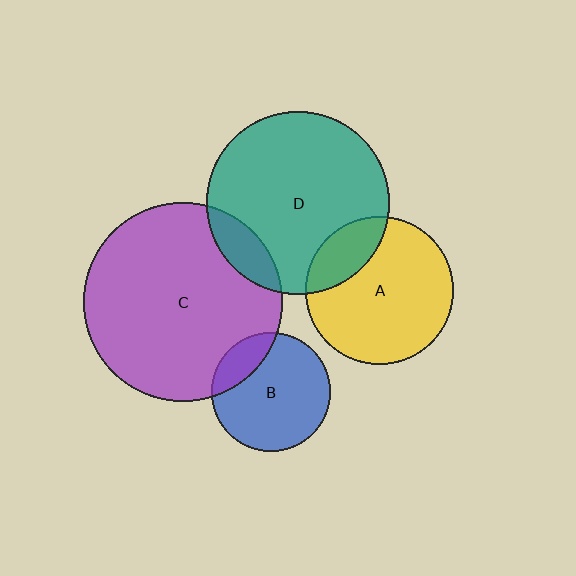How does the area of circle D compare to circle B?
Approximately 2.4 times.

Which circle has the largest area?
Circle C (purple).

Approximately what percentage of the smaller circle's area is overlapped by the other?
Approximately 20%.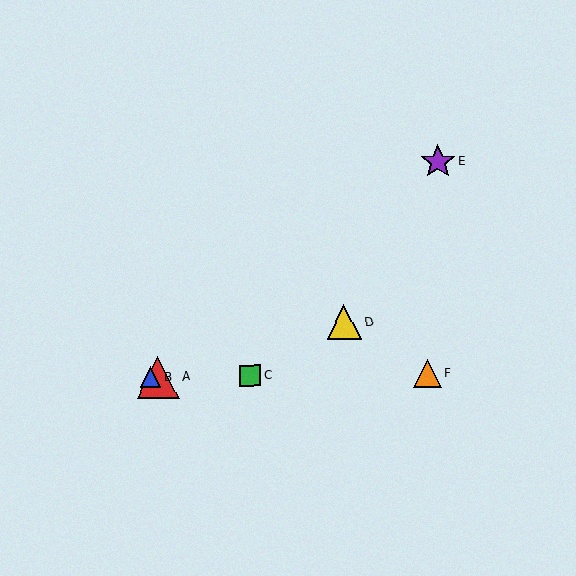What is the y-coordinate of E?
Object E is at y≈161.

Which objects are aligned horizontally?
Objects A, B, C, F are aligned horizontally.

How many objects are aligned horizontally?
4 objects (A, B, C, F) are aligned horizontally.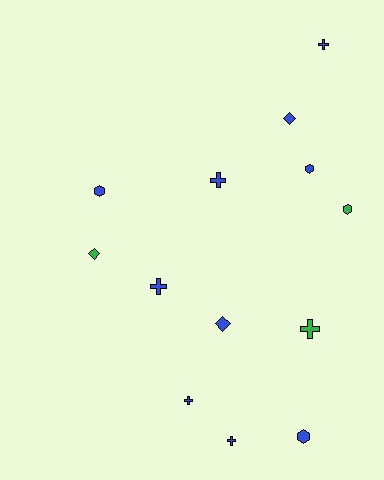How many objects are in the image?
There are 13 objects.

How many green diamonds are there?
There is 1 green diamond.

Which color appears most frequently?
Blue, with 10 objects.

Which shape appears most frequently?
Cross, with 6 objects.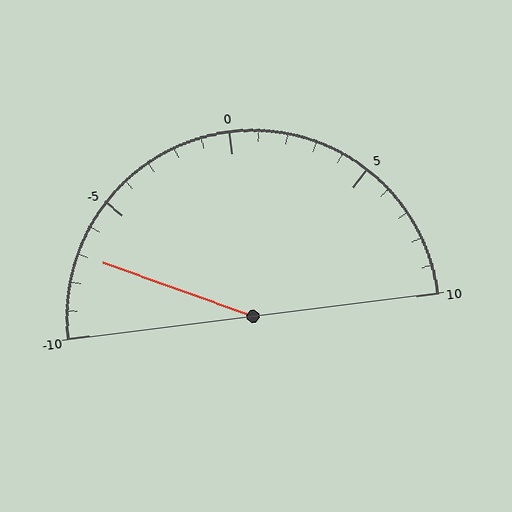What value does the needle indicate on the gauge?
The needle indicates approximately -7.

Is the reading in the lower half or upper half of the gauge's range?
The reading is in the lower half of the range (-10 to 10).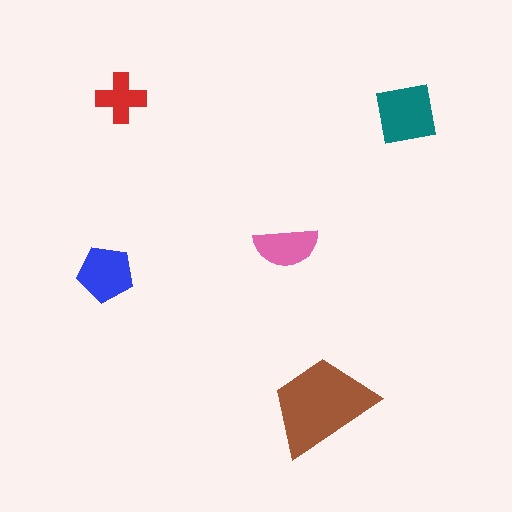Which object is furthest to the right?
The teal square is rightmost.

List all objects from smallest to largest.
The red cross, the pink semicircle, the blue pentagon, the teal square, the brown trapezoid.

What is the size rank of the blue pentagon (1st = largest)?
3rd.